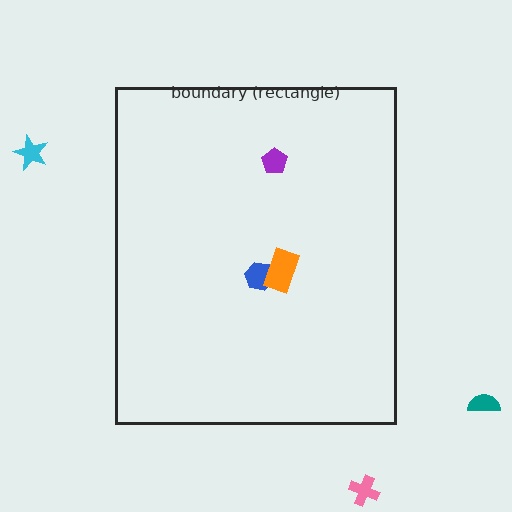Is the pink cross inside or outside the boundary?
Outside.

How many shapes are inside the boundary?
3 inside, 3 outside.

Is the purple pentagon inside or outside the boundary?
Inside.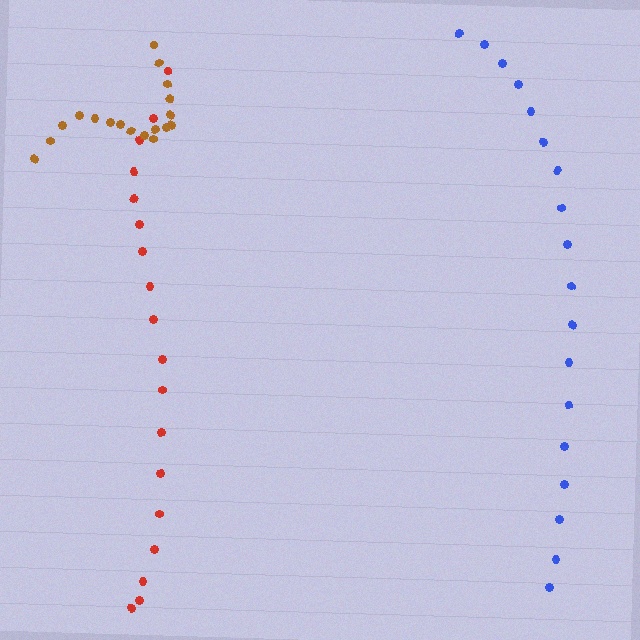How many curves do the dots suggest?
There are 3 distinct paths.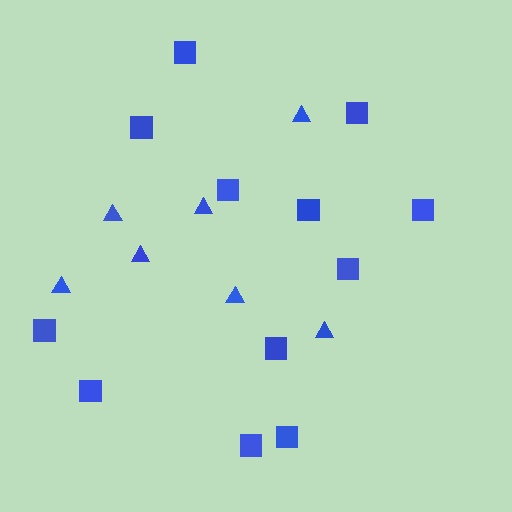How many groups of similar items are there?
There are 2 groups: one group of triangles (7) and one group of squares (12).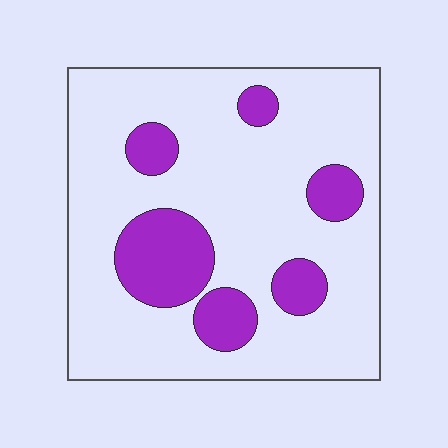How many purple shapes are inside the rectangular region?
6.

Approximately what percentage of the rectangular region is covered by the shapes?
Approximately 20%.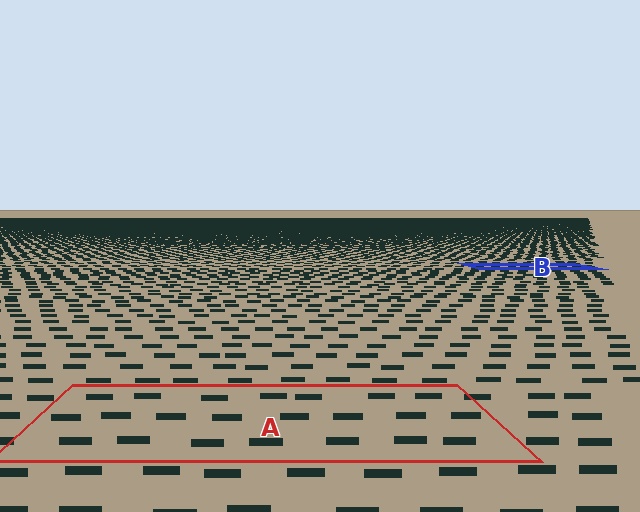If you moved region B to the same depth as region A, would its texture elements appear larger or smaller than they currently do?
They would appear larger. At a closer depth, the same texture elements are projected at a bigger on-screen size.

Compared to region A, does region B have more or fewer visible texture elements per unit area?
Region B has more texture elements per unit area — they are packed more densely because it is farther away.